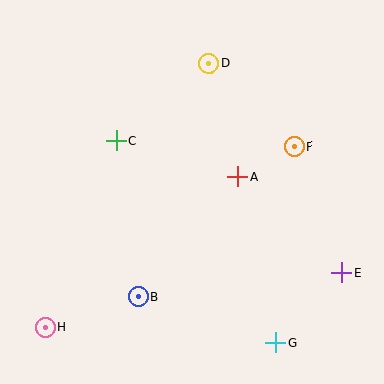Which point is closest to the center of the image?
Point A at (238, 177) is closest to the center.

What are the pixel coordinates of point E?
Point E is at (342, 273).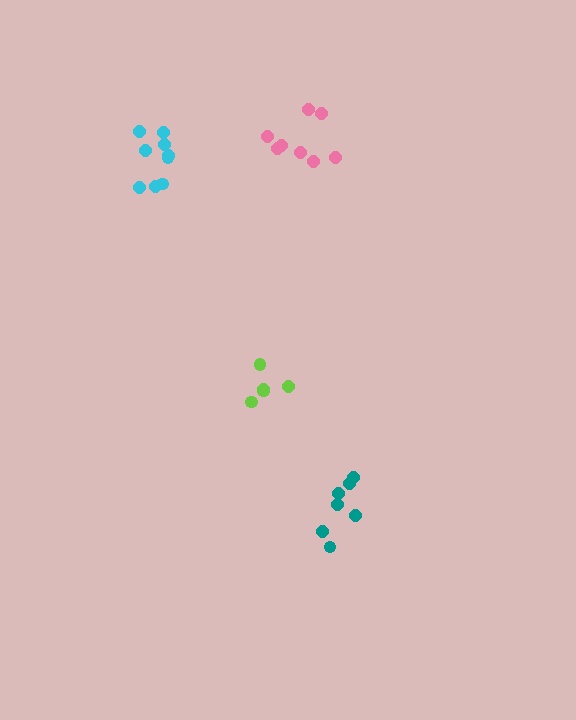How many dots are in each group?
Group 1: 7 dots, Group 2: 8 dots, Group 3: 9 dots, Group 4: 5 dots (29 total).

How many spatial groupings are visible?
There are 4 spatial groupings.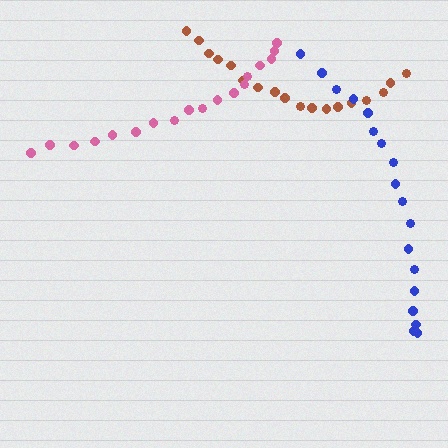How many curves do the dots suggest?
There are 3 distinct paths.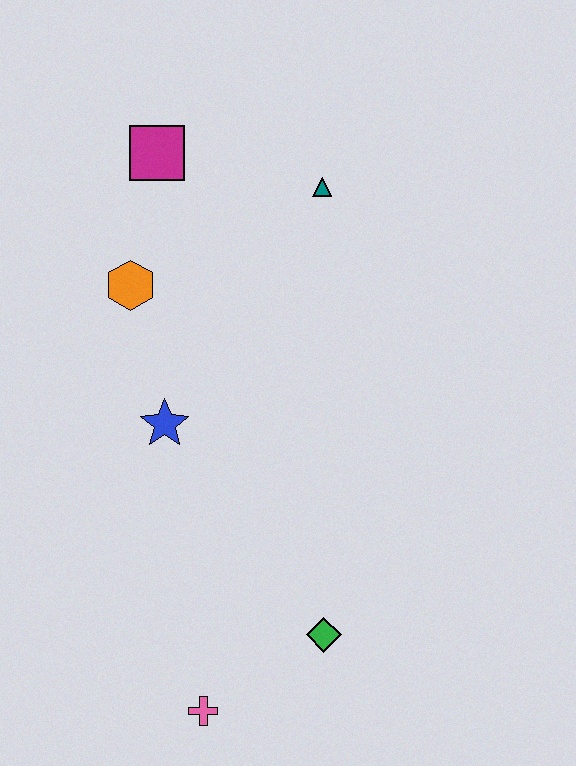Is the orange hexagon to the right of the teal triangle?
No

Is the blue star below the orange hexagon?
Yes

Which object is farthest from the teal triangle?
The pink cross is farthest from the teal triangle.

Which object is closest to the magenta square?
The orange hexagon is closest to the magenta square.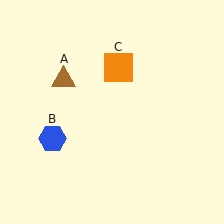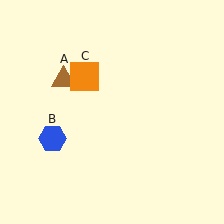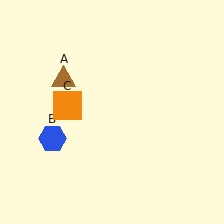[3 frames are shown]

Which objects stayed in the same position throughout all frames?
Brown triangle (object A) and blue hexagon (object B) remained stationary.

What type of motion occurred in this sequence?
The orange square (object C) rotated counterclockwise around the center of the scene.